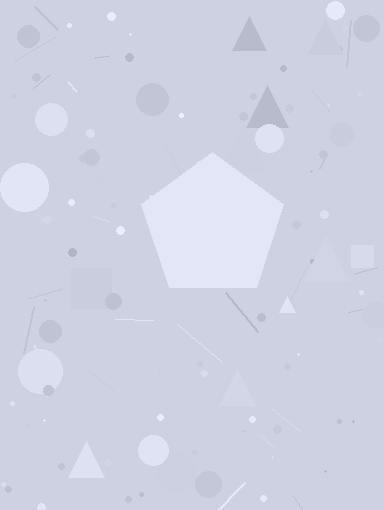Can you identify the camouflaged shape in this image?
The camouflaged shape is a pentagon.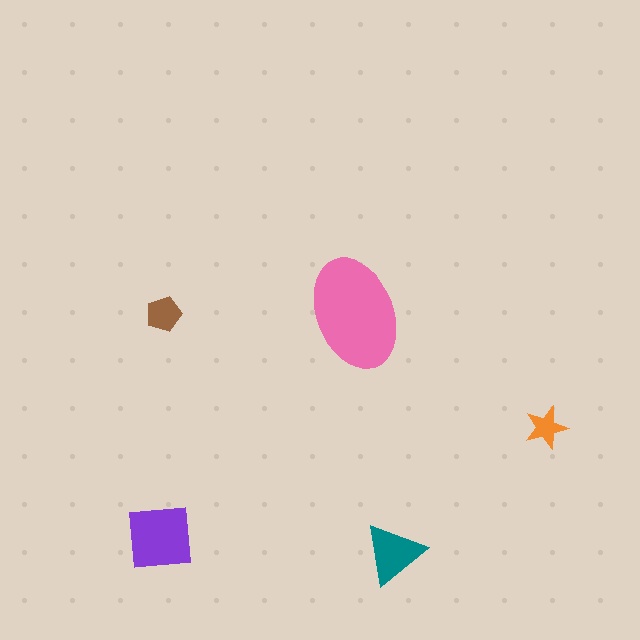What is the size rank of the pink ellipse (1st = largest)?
1st.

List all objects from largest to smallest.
The pink ellipse, the purple square, the teal triangle, the brown pentagon, the orange star.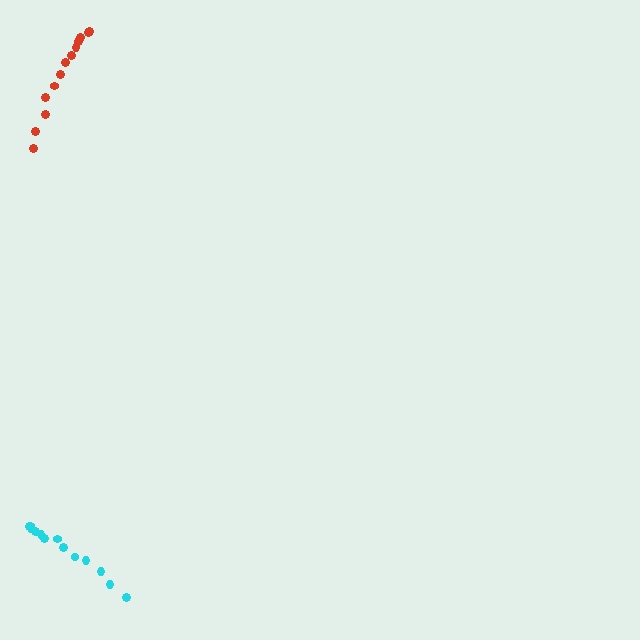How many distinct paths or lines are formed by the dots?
There are 2 distinct paths.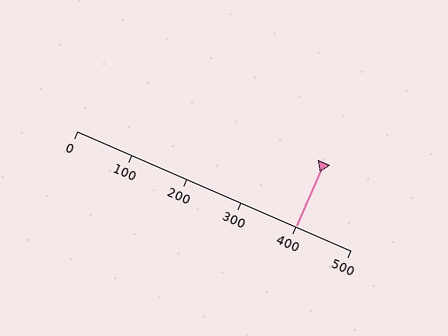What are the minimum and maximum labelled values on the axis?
The axis runs from 0 to 500.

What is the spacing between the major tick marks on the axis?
The major ticks are spaced 100 apart.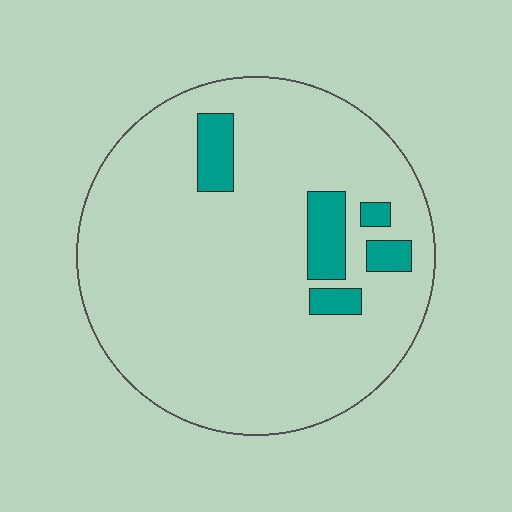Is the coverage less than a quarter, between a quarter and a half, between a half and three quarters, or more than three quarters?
Less than a quarter.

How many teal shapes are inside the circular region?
5.